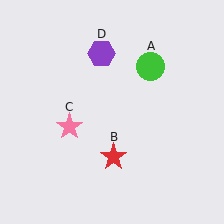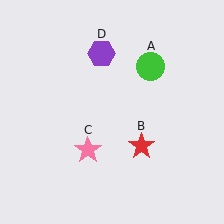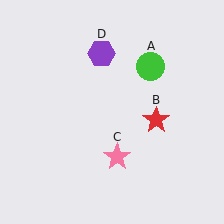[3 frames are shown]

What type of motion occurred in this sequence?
The red star (object B), pink star (object C) rotated counterclockwise around the center of the scene.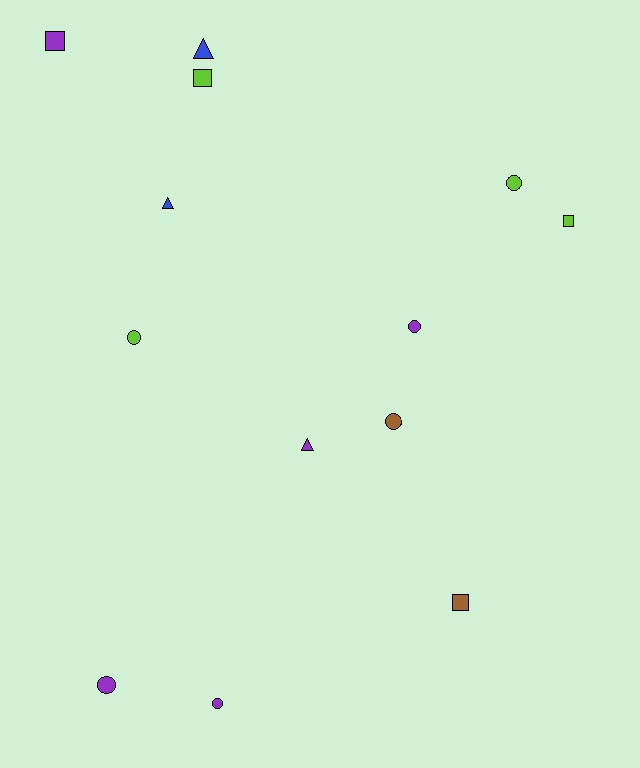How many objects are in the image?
There are 13 objects.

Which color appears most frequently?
Purple, with 5 objects.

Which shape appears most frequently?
Circle, with 6 objects.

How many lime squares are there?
There are 2 lime squares.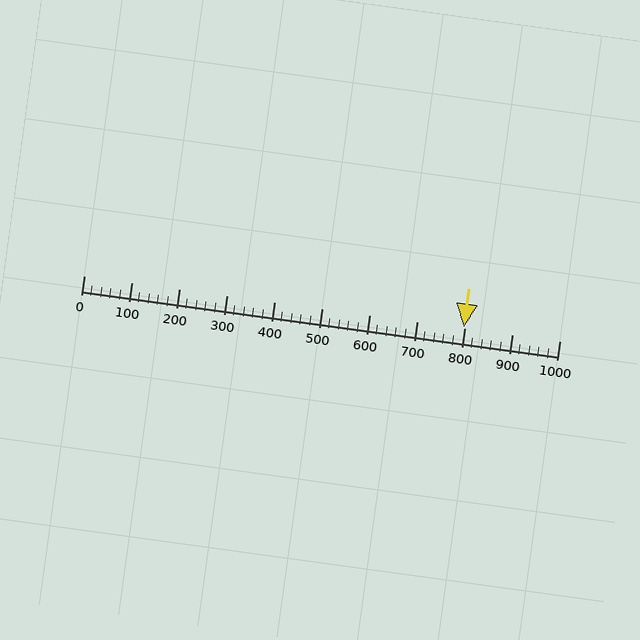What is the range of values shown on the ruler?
The ruler shows values from 0 to 1000.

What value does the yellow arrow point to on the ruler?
The yellow arrow points to approximately 800.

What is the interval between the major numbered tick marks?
The major tick marks are spaced 100 units apart.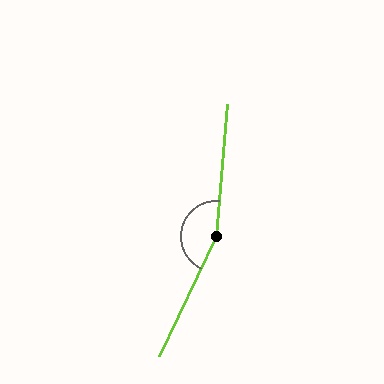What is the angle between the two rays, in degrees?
Approximately 160 degrees.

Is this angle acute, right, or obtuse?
It is obtuse.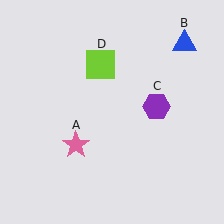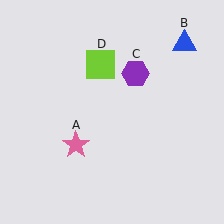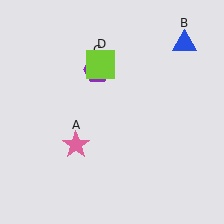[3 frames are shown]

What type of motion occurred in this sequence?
The purple hexagon (object C) rotated counterclockwise around the center of the scene.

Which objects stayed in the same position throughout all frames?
Pink star (object A) and blue triangle (object B) and lime square (object D) remained stationary.